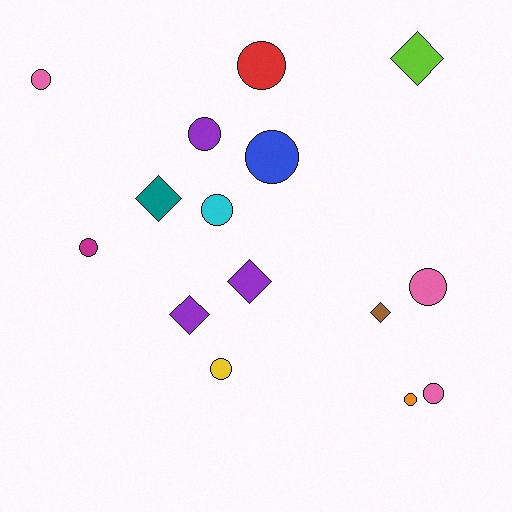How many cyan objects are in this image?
There is 1 cyan object.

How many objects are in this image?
There are 15 objects.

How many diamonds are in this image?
There are 5 diamonds.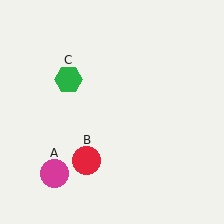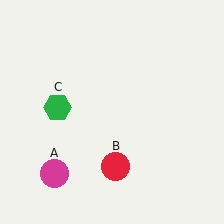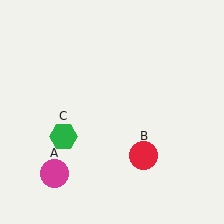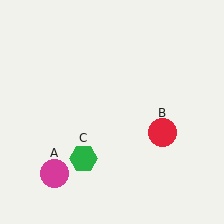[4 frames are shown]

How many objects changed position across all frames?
2 objects changed position: red circle (object B), green hexagon (object C).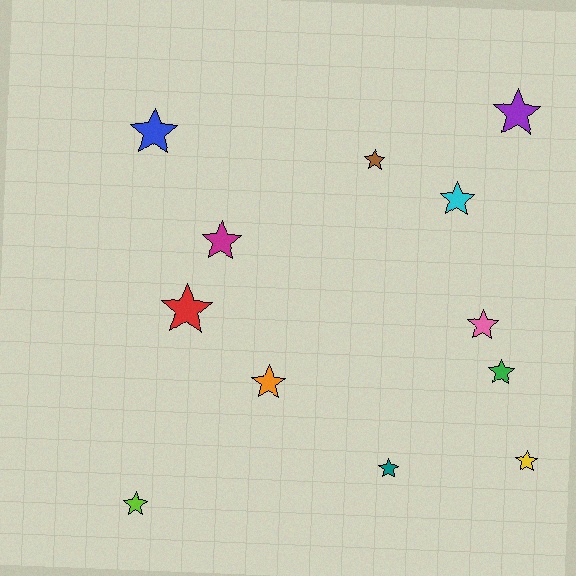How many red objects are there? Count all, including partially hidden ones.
There is 1 red object.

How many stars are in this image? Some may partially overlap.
There are 12 stars.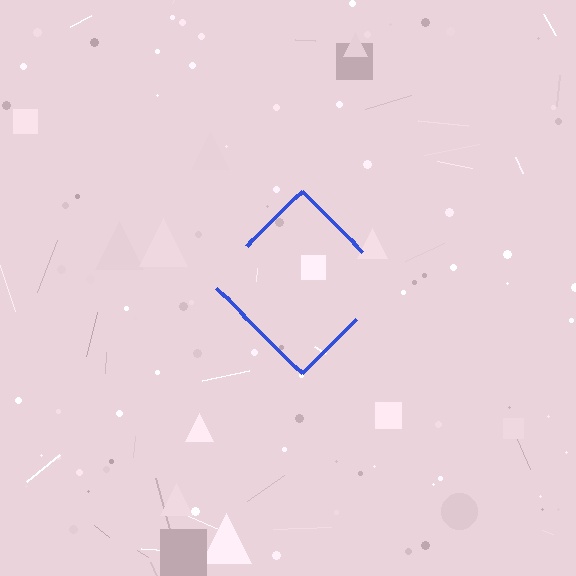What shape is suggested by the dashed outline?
The dashed outline suggests a diamond.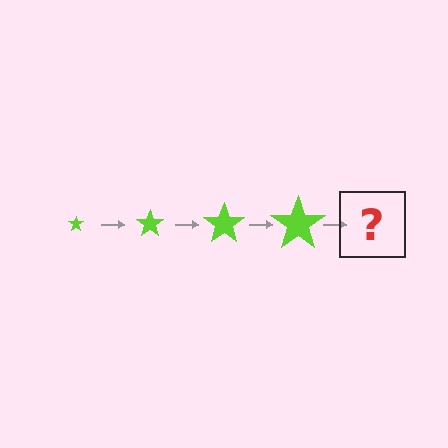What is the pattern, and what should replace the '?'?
The pattern is that the star gets progressively larger each step. The '?' should be a lime star, larger than the previous one.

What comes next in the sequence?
The next element should be a lime star, larger than the previous one.